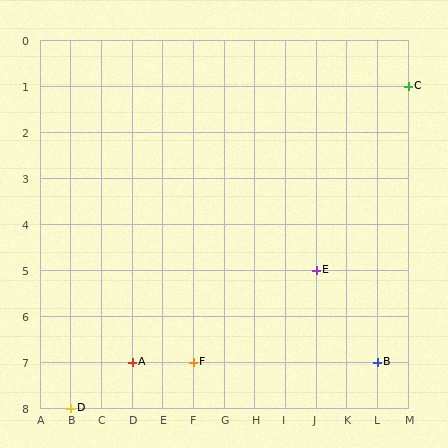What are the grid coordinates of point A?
Point A is at grid coordinates (D, 7).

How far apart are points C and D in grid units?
Points C and D are 11 columns and 7 rows apart (about 13.0 grid units diagonally).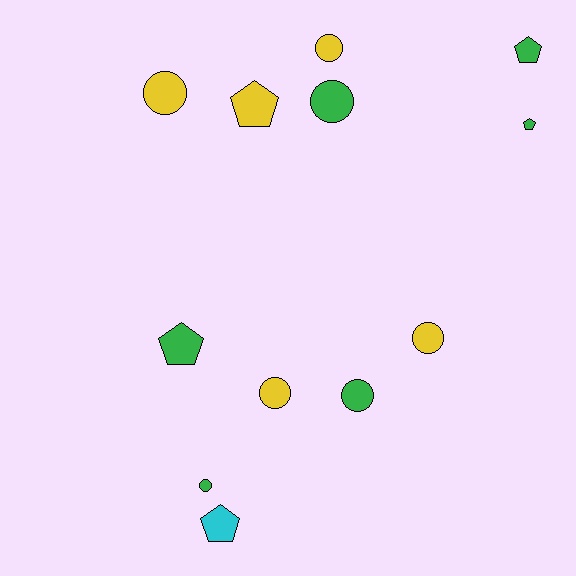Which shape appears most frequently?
Circle, with 7 objects.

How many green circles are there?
There are 3 green circles.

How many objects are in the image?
There are 12 objects.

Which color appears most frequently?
Green, with 6 objects.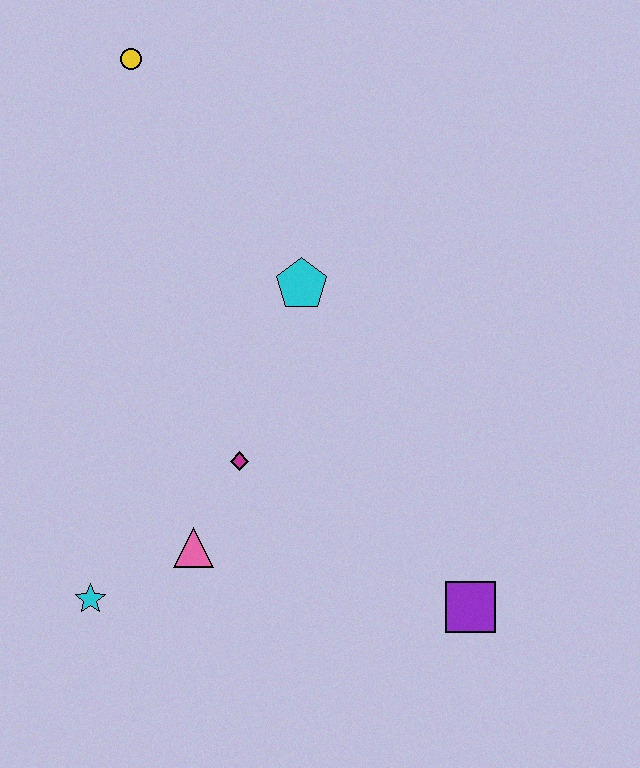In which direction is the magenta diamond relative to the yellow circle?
The magenta diamond is below the yellow circle.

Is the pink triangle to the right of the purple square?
No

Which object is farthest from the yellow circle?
The purple square is farthest from the yellow circle.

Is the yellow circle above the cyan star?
Yes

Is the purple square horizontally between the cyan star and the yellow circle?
No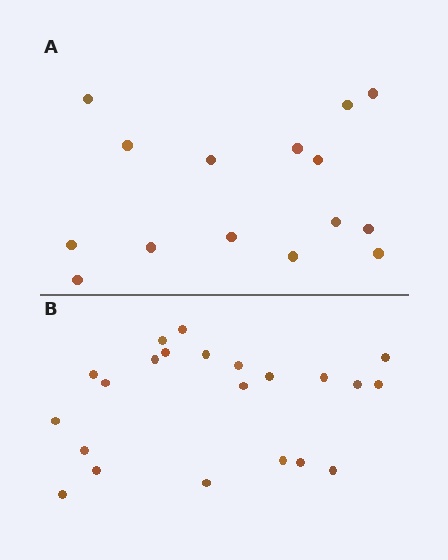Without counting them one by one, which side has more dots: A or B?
Region B (the bottom region) has more dots.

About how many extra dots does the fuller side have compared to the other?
Region B has roughly 8 or so more dots than region A.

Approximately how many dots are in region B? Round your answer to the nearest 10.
About 20 dots. (The exact count is 22, which rounds to 20.)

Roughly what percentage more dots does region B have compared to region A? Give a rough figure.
About 45% more.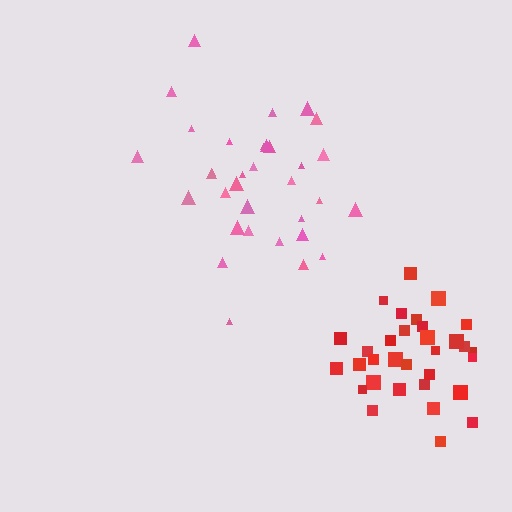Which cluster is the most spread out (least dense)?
Pink.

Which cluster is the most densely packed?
Red.